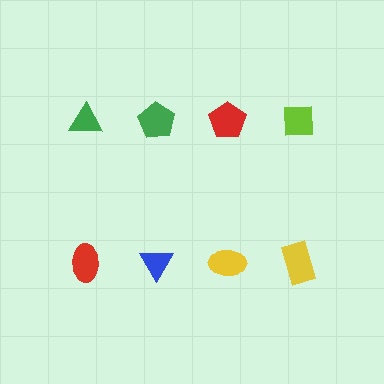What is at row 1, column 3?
A red pentagon.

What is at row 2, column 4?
A yellow rectangle.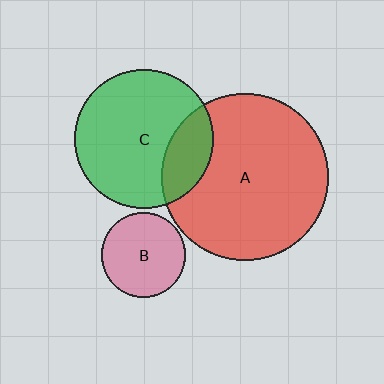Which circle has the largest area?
Circle A (red).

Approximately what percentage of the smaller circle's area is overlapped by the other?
Approximately 20%.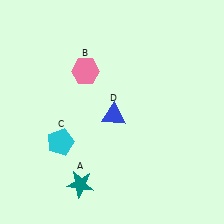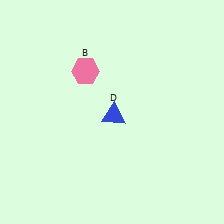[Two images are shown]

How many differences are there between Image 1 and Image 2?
There are 2 differences between the two images.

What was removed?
The teal star (A), the cyan pentagon (C) were removed in Image 2.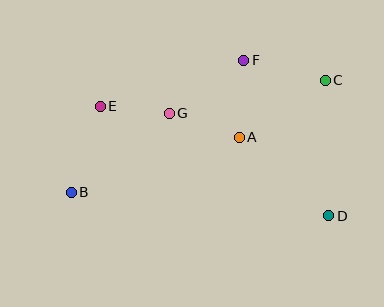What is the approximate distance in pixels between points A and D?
The distance between A and D is approximately 119 pixels.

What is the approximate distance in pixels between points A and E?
The distance between A and E is approximately 142 pixels.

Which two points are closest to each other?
Points E and G are closest to each other.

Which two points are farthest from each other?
Points B and C are farthest from each other.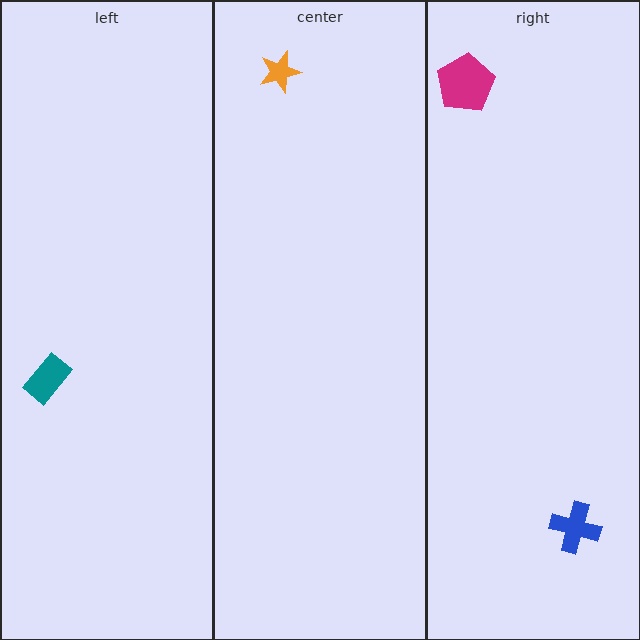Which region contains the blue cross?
The right region.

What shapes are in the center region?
The orange star.